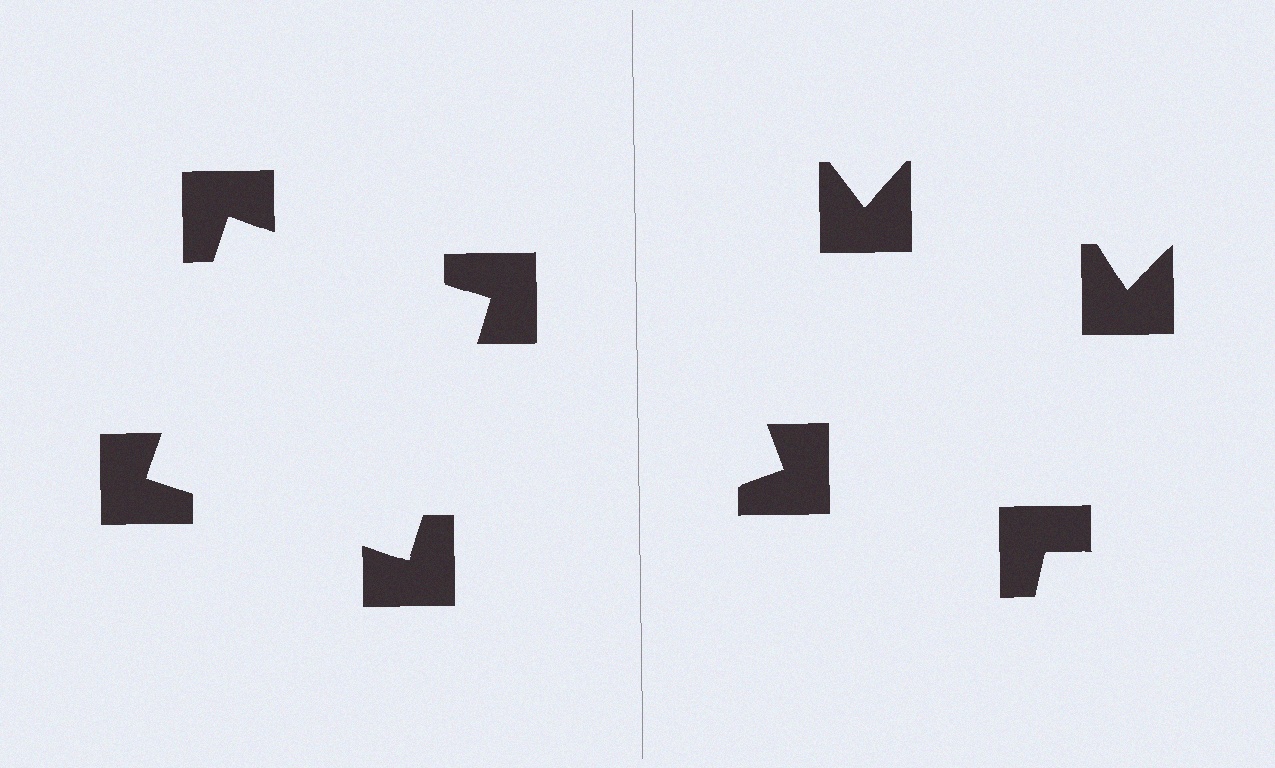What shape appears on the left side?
An illusory square.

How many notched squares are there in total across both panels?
8 — 4 on each side.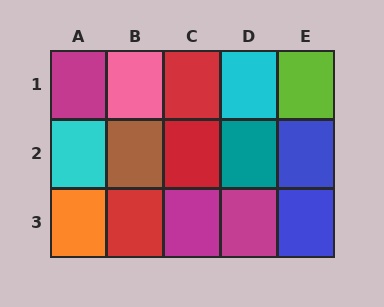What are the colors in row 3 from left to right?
Orange, red, magenta, magenta, blue.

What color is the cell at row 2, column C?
Red.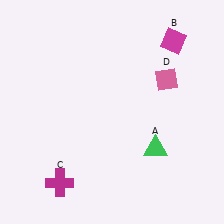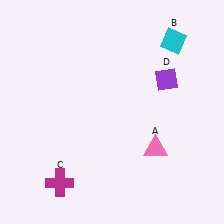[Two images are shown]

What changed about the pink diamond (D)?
In Image 1, D is pink. In Image 2, it changed to purple.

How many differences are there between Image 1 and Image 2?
There are 3 differences between the two images.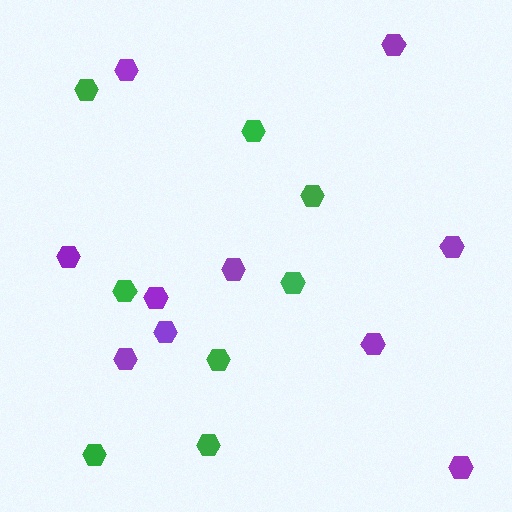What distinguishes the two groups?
There are 2 groups: one group of green hexagons (8) and one group of purple hexagons (10).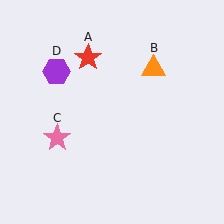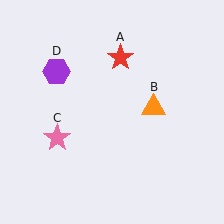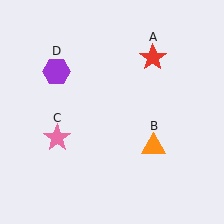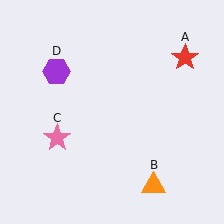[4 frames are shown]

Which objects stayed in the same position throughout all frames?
Pink star (object C) and purple hexagon (object D) remained stationary.